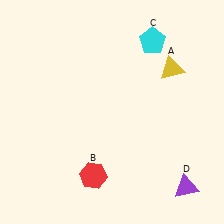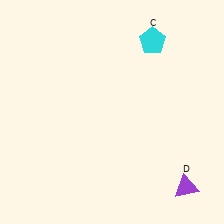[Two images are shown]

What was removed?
The red hexagon (B), the yellow triangle (A) were removed in Image 2.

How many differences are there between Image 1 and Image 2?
There are 2 differences between the two images.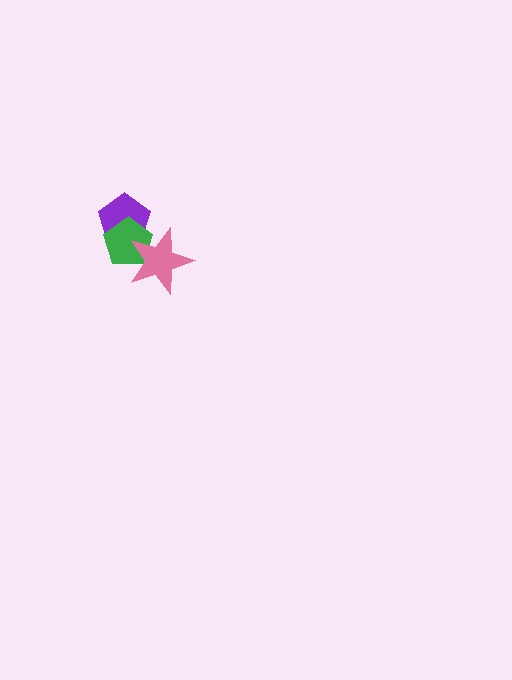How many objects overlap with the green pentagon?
2 objects overlap with the green pentagon.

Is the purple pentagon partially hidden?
Yes, it is partially covered by another shape.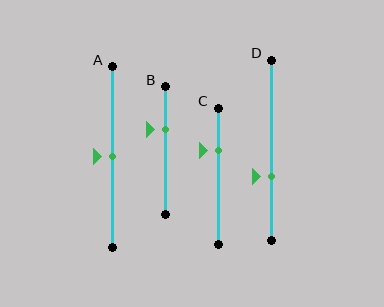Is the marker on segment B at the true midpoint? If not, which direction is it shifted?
No, the marker on segment B is shifted upward by about 17% of the segment length.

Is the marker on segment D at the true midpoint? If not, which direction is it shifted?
No, the marker on segment D is shifted downward by about 14% of the segment length.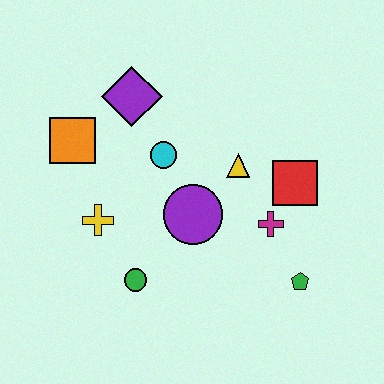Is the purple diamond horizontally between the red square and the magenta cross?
No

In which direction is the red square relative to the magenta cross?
The red square is above the magenta cross.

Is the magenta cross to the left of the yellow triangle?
No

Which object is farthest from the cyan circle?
The green pentagon is farthest from the cyan circle.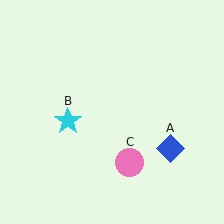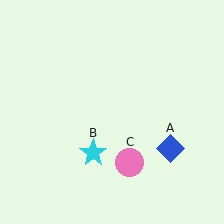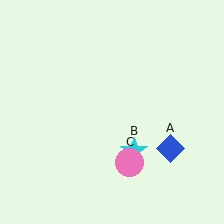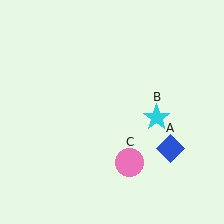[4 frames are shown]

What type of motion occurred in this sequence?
The cyan star (object B) rotated counterclockwise around the center of the scene.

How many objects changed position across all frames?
1 object changed position: cyan star (object B).